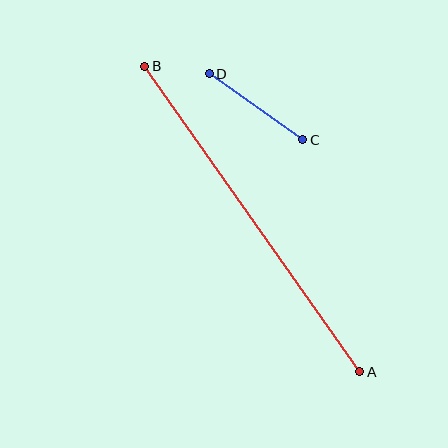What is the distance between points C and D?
The distance is approximately 114 pixels.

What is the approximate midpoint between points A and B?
The midpoint is at approximately (252, 219) pixels.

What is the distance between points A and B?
The distance is approximately 373 pixels.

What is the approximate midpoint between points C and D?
The midpoint is at approximately (256, 107) pixels.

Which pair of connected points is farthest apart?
Points A and B are farthest apart.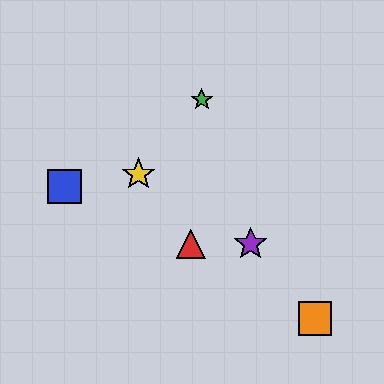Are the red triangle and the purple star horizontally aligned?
Yes, both are at y≈244.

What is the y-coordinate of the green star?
The green star is at y≈100.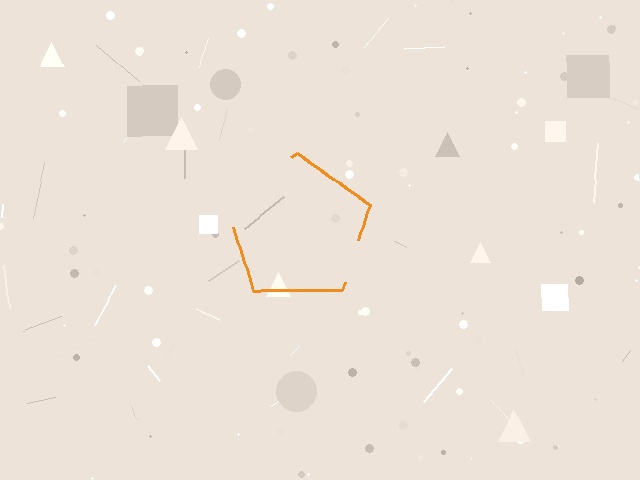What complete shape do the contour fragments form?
The contour fragments form a pentagon.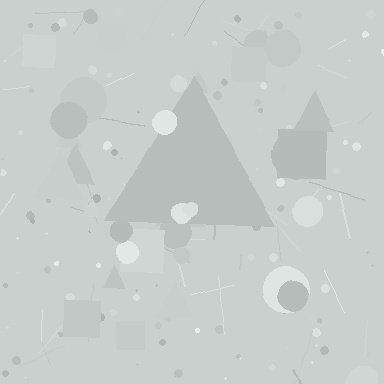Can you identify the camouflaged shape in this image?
The camouflaged shape is a triangle.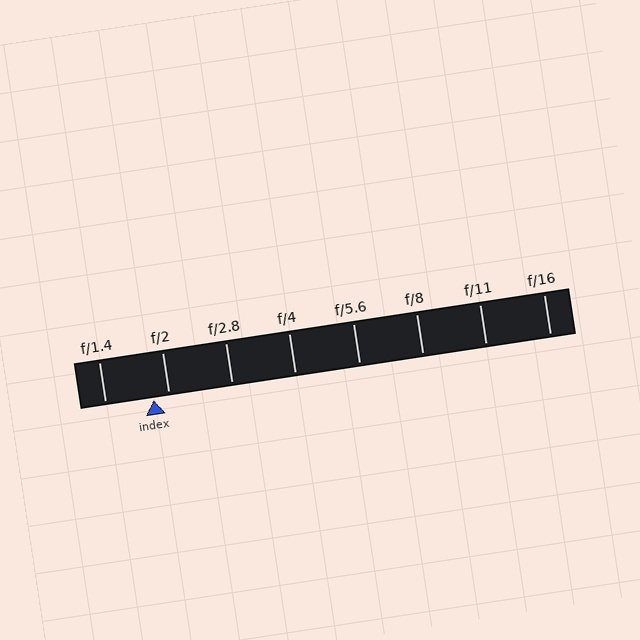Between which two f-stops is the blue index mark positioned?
The index mark is between f/1.4 and f/2.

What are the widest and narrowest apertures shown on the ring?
The widest aperture shown is f/1.4 and the narrowest is f/16.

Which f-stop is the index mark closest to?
The index mark is closest to f/2.